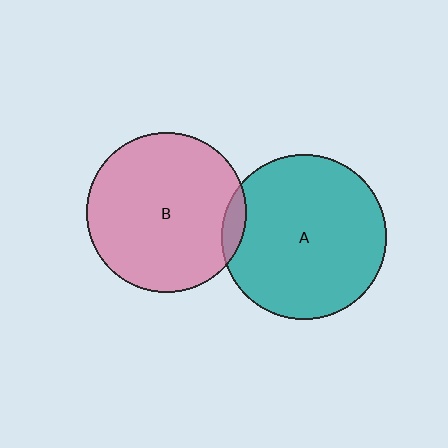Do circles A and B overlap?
Yes.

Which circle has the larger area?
Circle A (teal).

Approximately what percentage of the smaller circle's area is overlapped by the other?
Approximately 5%.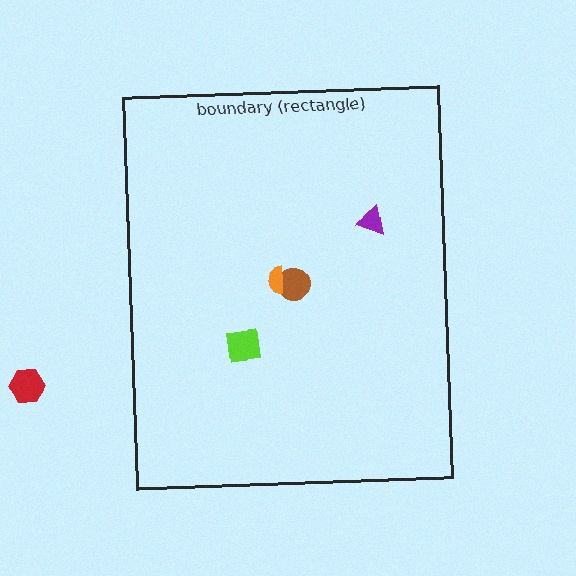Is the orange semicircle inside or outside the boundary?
Inside.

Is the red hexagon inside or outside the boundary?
Outside.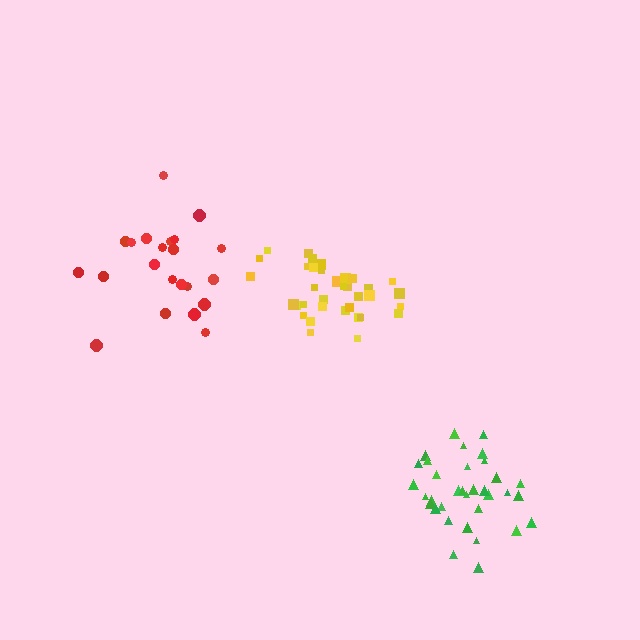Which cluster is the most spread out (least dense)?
Red.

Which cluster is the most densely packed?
Green.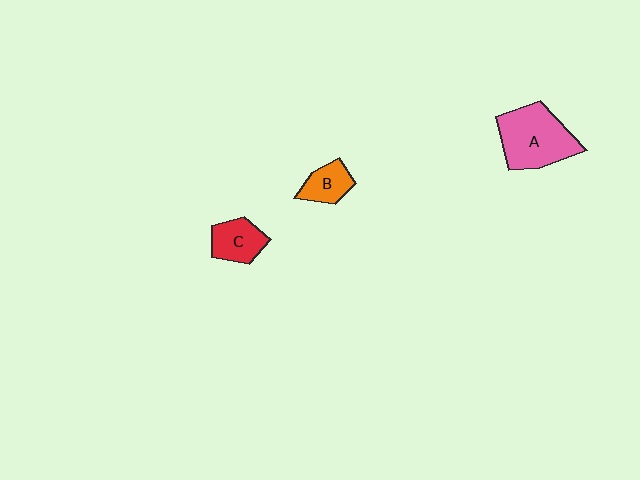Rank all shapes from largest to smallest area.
From largest to smallest: A (pink), C (red), B (orange).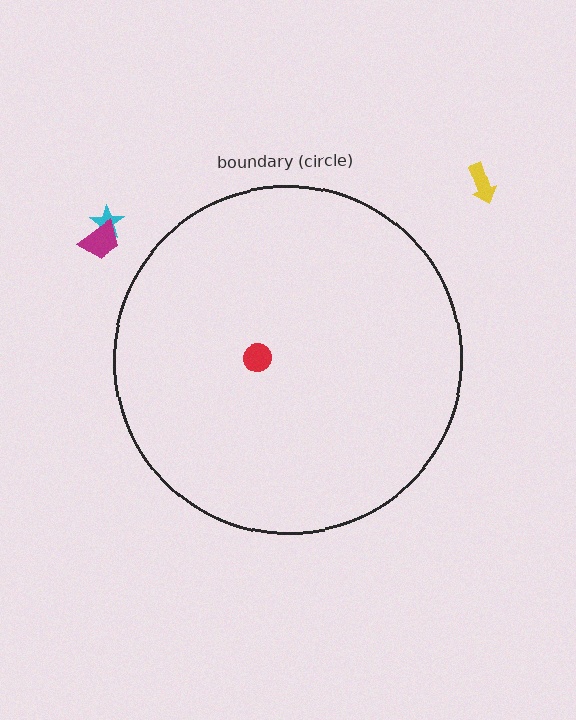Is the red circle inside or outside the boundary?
Inside.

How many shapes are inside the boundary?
1 inside, 3 outside.